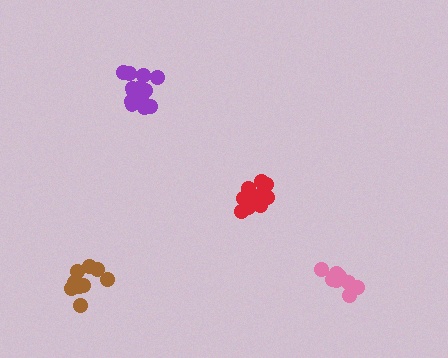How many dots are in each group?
Group 1: 13 dots, Group 2: 10 dots, Group 3: 11 dots, Group 4: 9 dots (43 total).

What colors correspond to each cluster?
The clusters are colored: purple, pink, red, brown.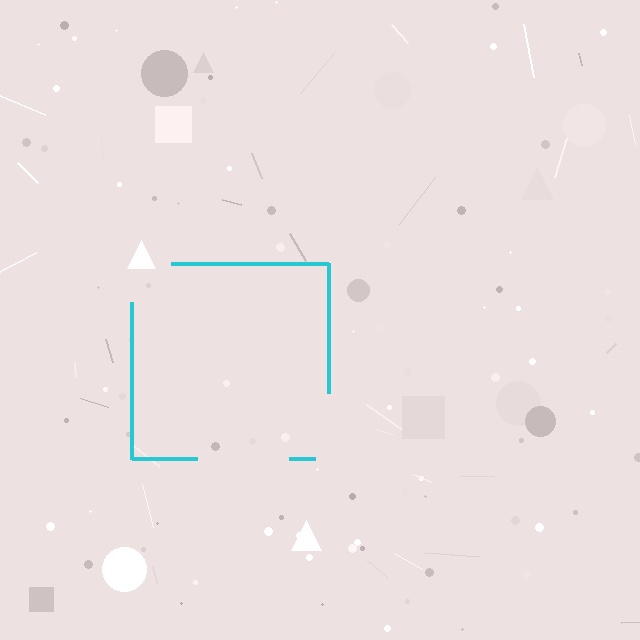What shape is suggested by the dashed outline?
The dashed outline suggests a square.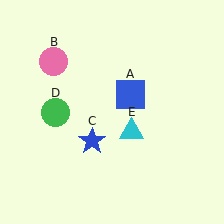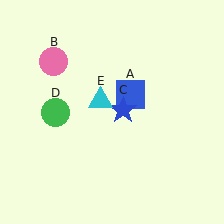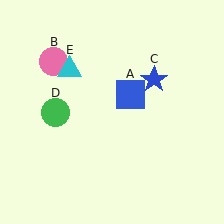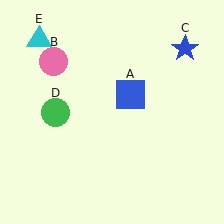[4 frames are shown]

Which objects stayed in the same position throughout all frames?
Blue square (object A) and pink circle (object B) and green circle (object D) remained stationary.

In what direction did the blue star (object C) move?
The blue star (object C) moved up and to the right.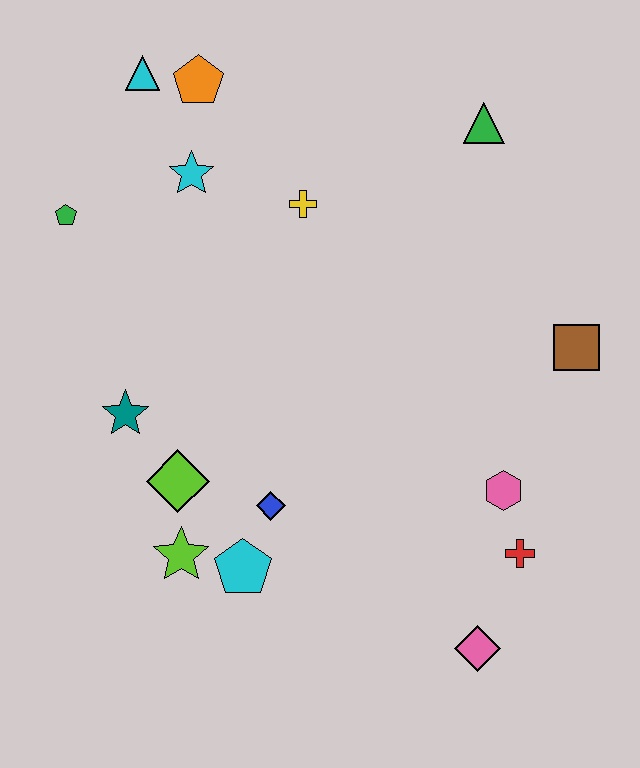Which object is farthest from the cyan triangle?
The pink diamond is farthest from the cyan triangle.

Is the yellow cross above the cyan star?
No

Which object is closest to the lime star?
The cyan pentagon is closest to the lime star.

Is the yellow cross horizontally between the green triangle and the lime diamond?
Yes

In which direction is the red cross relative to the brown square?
The red cross is below the brown square.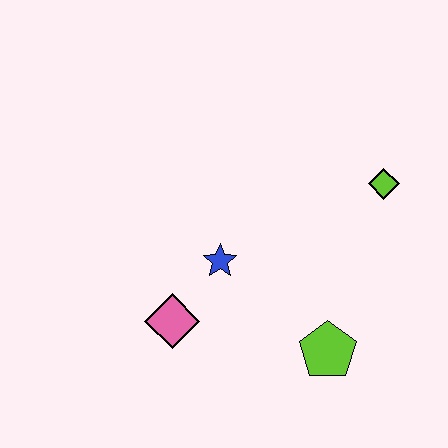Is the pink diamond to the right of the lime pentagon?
No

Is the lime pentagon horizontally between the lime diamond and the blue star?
Yes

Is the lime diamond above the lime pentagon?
Yes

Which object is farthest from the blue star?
The lime diamond is farthest from the blue star.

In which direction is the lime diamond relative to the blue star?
The lime diamond is to the right of the blue star.